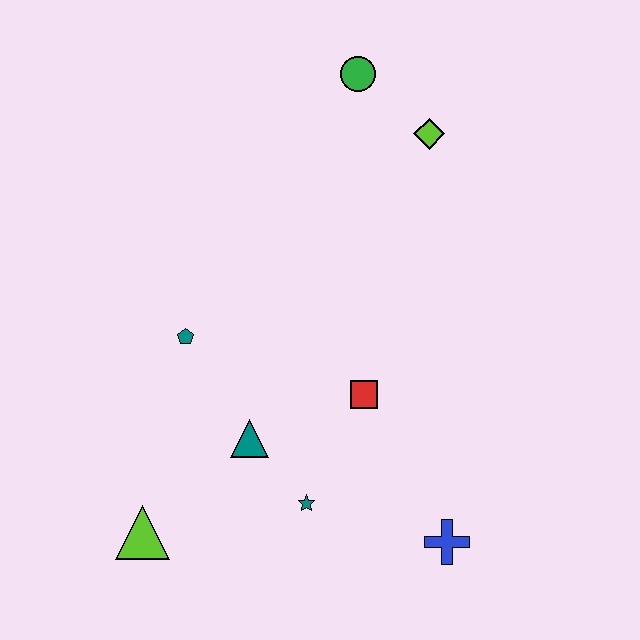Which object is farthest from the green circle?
The lime triangle is farthest from the green circle.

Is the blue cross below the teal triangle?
Yes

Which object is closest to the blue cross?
The teal star is closest to the blue cross.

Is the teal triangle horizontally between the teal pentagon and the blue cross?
Yes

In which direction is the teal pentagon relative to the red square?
The teal pentagon is to the left of the red square.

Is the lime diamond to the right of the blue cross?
No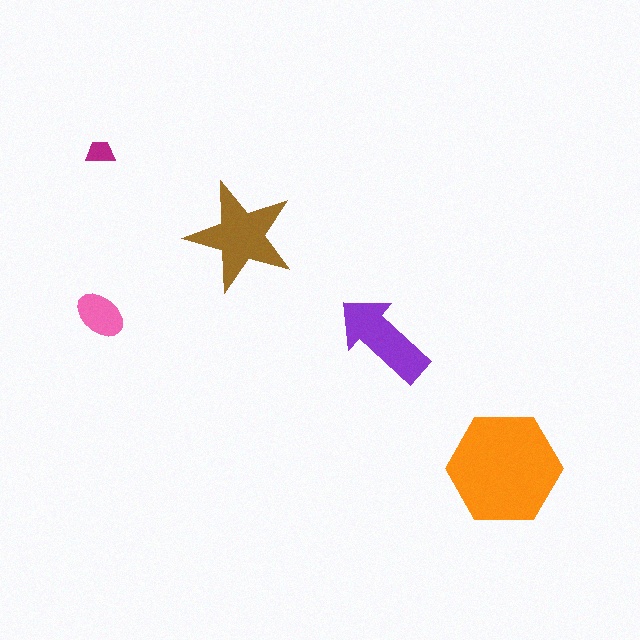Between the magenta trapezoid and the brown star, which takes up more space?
The brown star.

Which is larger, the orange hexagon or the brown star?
The orange hexagon.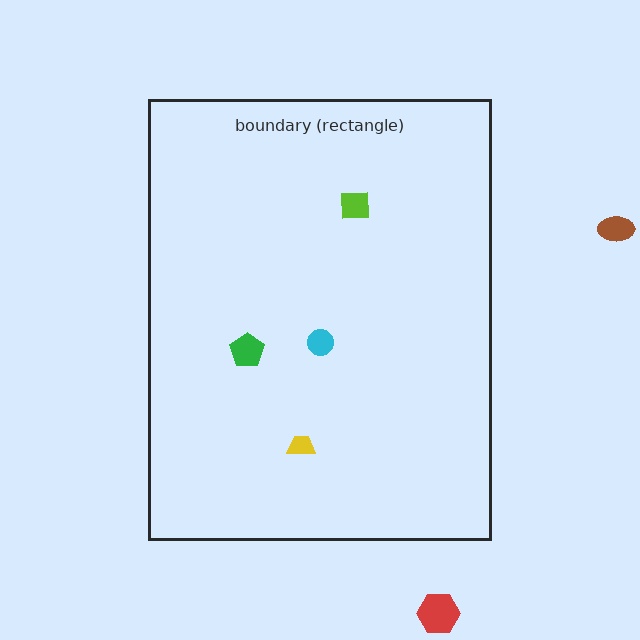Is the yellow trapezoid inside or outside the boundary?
Inside.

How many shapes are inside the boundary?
4 inside, 2 outside.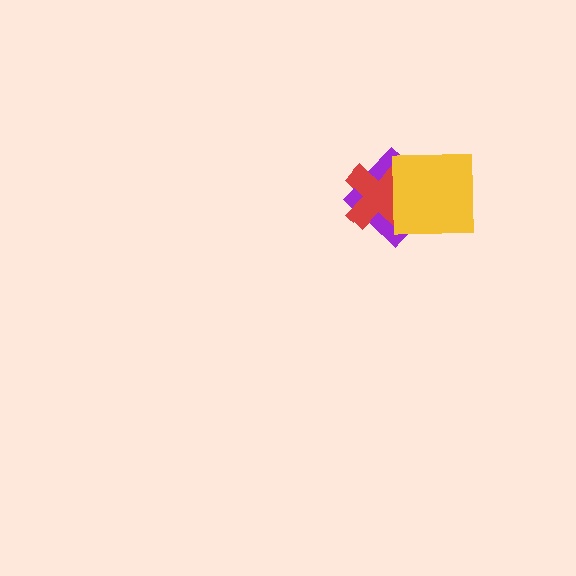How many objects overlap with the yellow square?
2 objects overlap with the yellow square.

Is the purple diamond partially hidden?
Yes, it is partially covered by another shape.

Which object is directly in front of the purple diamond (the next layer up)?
The red cross is directly in front of the purple diamond.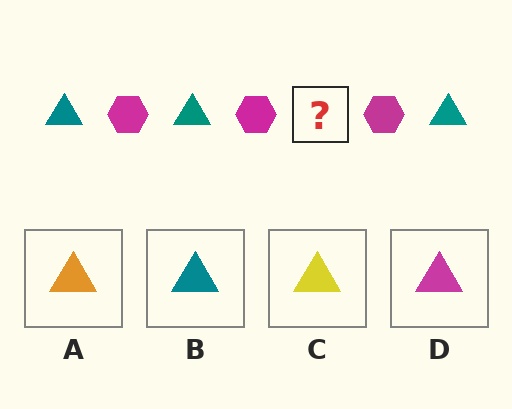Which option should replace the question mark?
Option B.